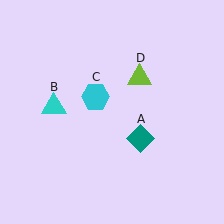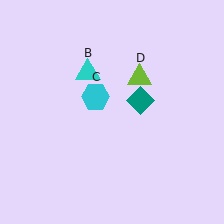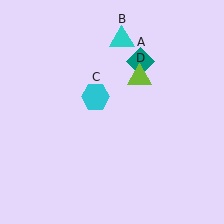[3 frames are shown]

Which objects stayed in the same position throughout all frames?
Cyan hexagon (object C) and lime triangle (object D) remained stationary.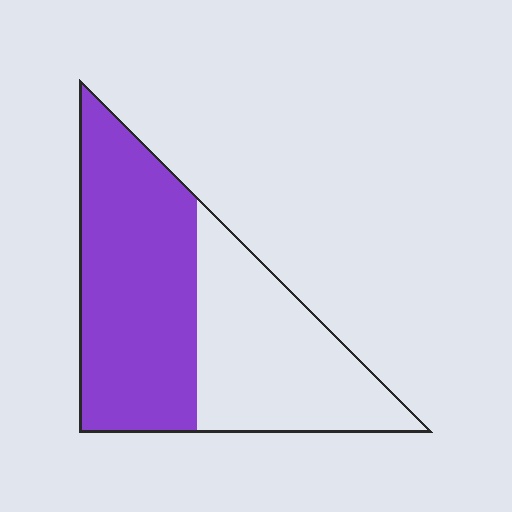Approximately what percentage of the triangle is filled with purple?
Approximately 55%.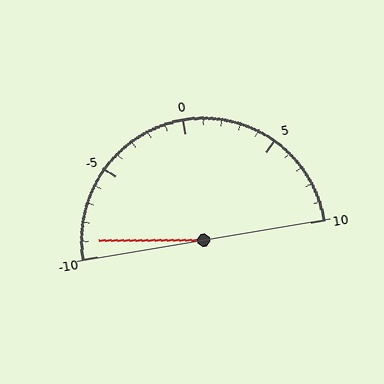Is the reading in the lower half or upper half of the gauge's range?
The reading is in the lower half of the range (-10 to 10).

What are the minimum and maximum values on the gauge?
The gauge ranges from -10 to 10.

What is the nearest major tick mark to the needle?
The nearest major tick mark is -10.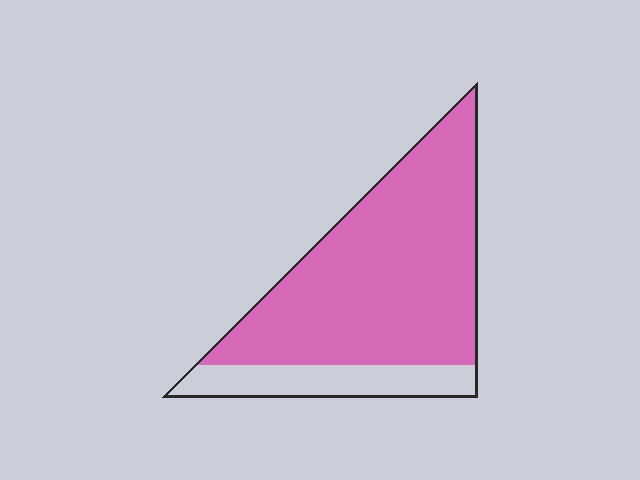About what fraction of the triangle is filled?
About four fifths (4/5).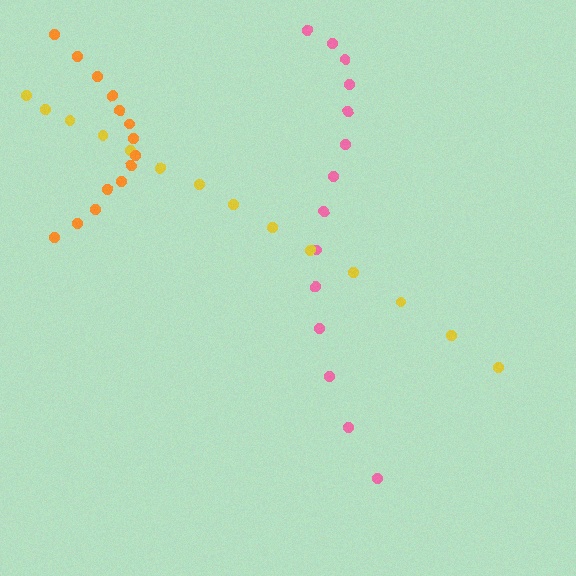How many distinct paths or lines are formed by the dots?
There are 3 distinct paths.